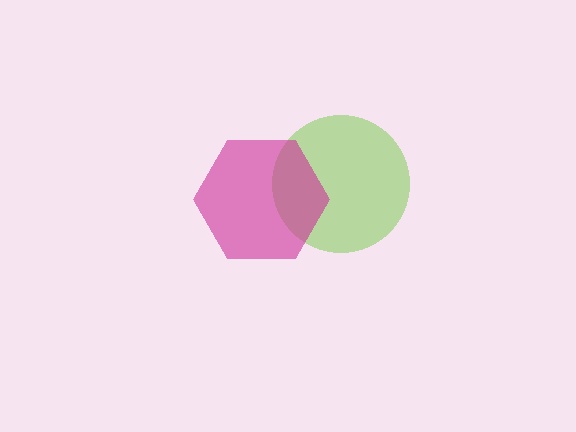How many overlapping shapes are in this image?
There are 2 overlapping shapes in the image.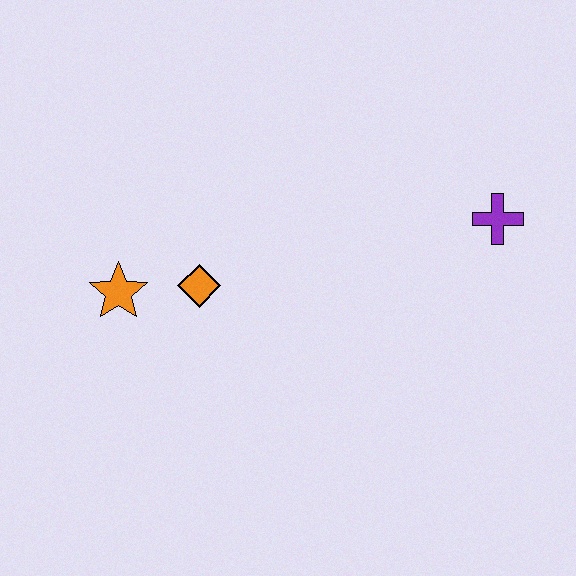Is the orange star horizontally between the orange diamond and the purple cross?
No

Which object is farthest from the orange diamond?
The purple cross is farthest from the orange diamond.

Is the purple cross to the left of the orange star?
No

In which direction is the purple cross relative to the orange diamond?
The purple cross is to the right of the orange diamond.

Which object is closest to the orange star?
The orange diamond is closest to the orange star.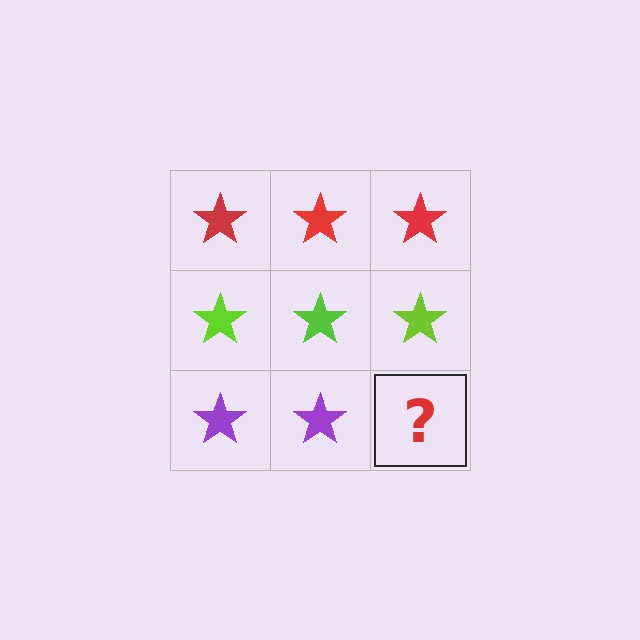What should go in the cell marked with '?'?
The missing cell should contain a purple star.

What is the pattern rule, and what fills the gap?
The rule is that each row has a consistent color. The gap should be filled with a purple star.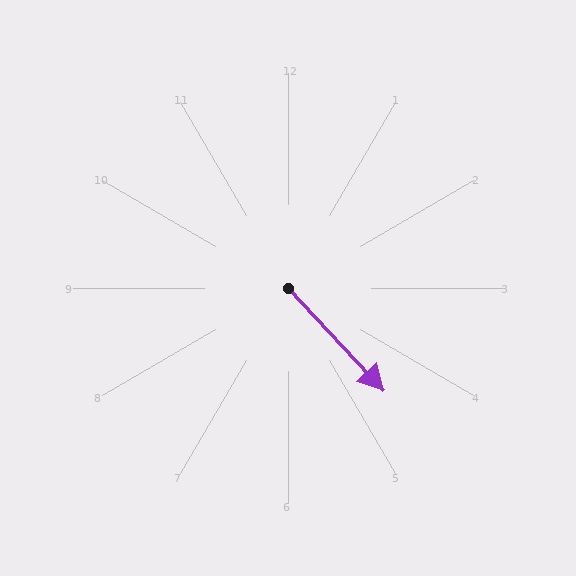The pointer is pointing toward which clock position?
Roughly 5 o'clock.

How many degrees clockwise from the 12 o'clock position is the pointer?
Approximately 137 degrees.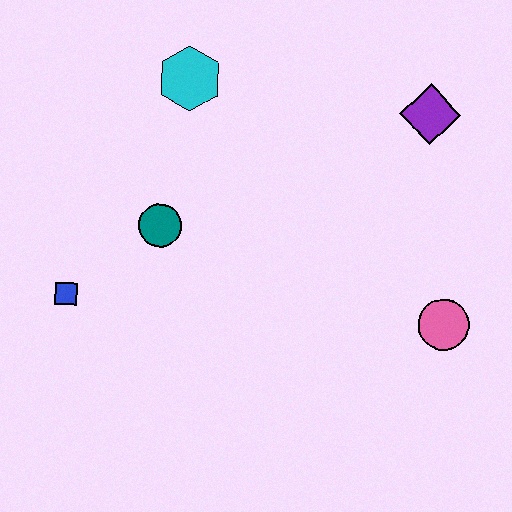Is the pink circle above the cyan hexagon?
No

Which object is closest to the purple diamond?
The pink circle is closest to the purple diamond.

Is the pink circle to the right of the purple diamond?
Yes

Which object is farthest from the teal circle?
The pink circle is farthest from the teal circle.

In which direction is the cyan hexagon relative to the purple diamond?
The cyan hexagon is to the left of the purple diamond.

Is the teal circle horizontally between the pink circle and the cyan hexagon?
No